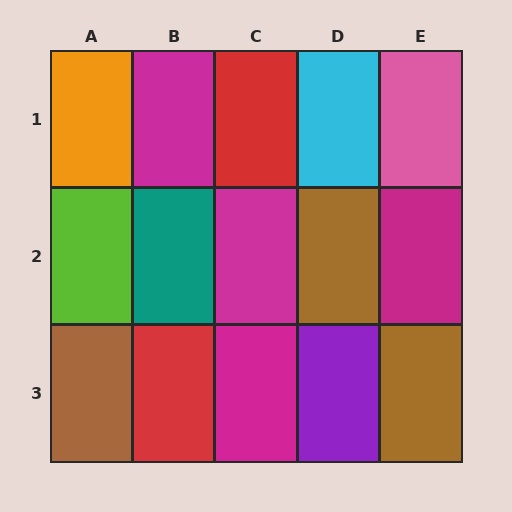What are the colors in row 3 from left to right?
Brown, red, magenta, purple, brown.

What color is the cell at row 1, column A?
Orange.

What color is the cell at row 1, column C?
Red.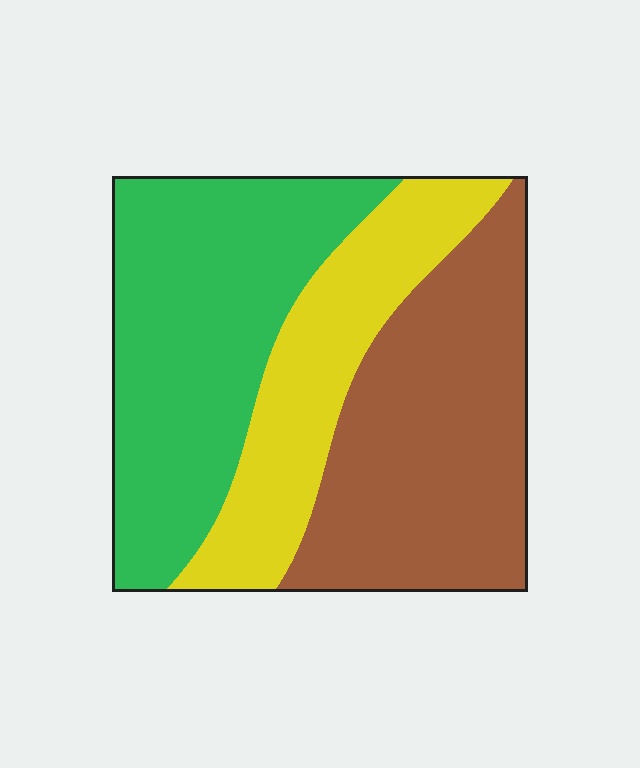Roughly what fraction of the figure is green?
Green covers roughly 40% of the figure.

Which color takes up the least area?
Yellow, at roughly 25%.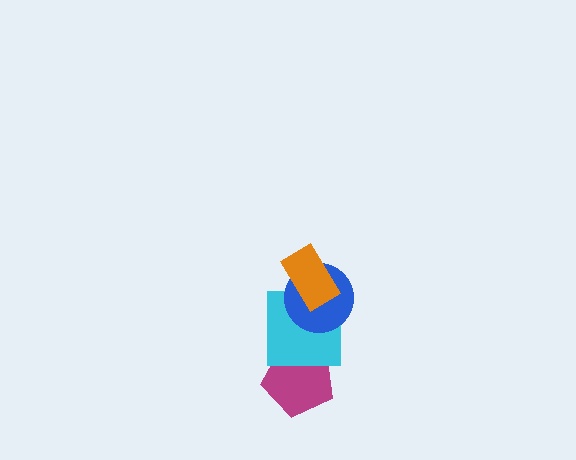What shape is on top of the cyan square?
The blue circle is on top of the cyan square.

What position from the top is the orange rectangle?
The orange rectangle is 1st from the top.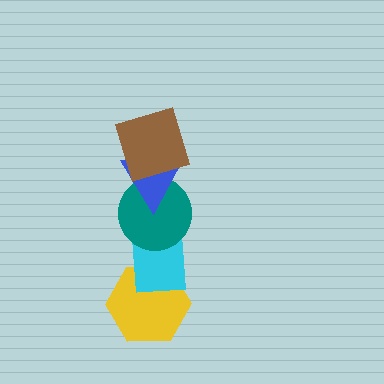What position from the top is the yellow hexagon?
The yellow hexagon is 5th from the top.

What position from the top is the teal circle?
The teal circle is 3rd from the top.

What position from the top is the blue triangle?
The blue triangle is 2nd from the top.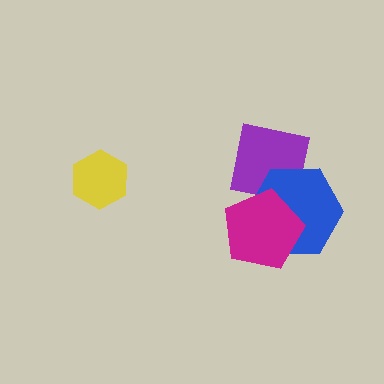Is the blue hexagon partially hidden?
Yes, it is partially covered by another shape.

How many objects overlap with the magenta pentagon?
2 objects overlap with the magenta pentagon.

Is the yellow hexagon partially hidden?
No, no other shape covers it.